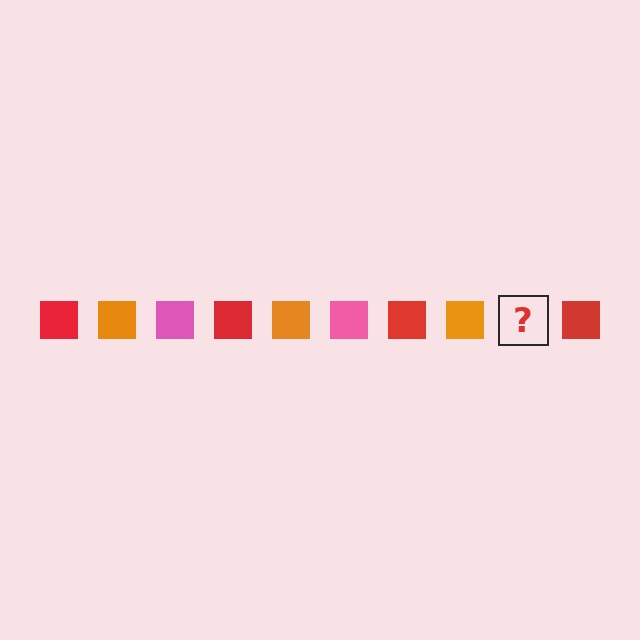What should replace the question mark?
The question mark should be replaced with a pink square.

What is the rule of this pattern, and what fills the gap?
The rule is that the pattern cycles through red, orange, pink squares. The gap should be filled with a pink square.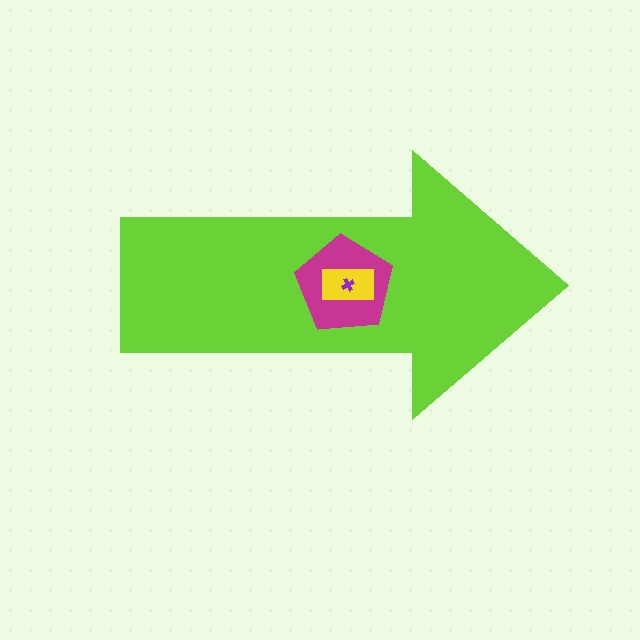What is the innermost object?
The purple cross.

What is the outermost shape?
The lime arrow.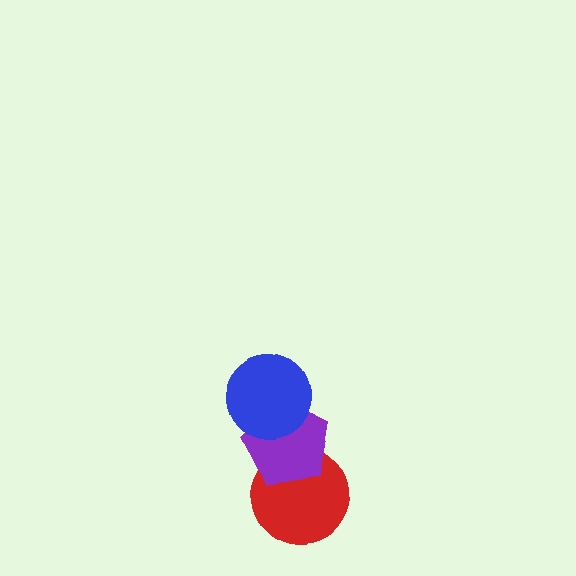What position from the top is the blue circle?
The blue circle is 1st from the top.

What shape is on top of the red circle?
The purple pentagon is on top of the red circle.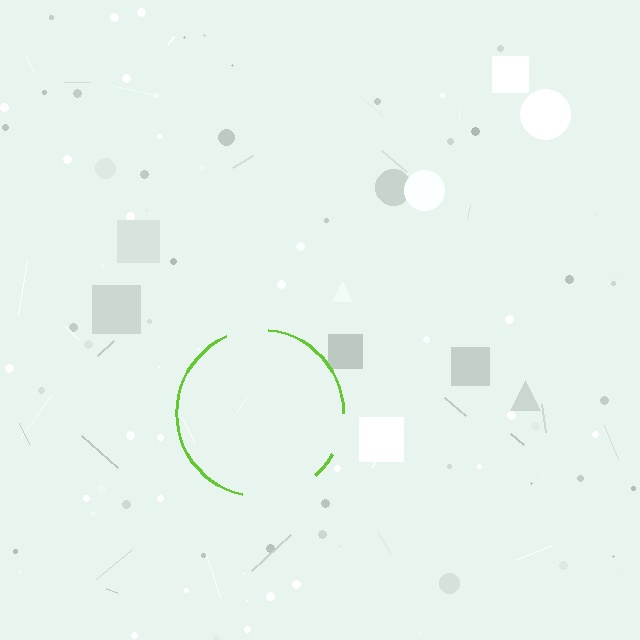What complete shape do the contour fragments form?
The contour fragments form a circle.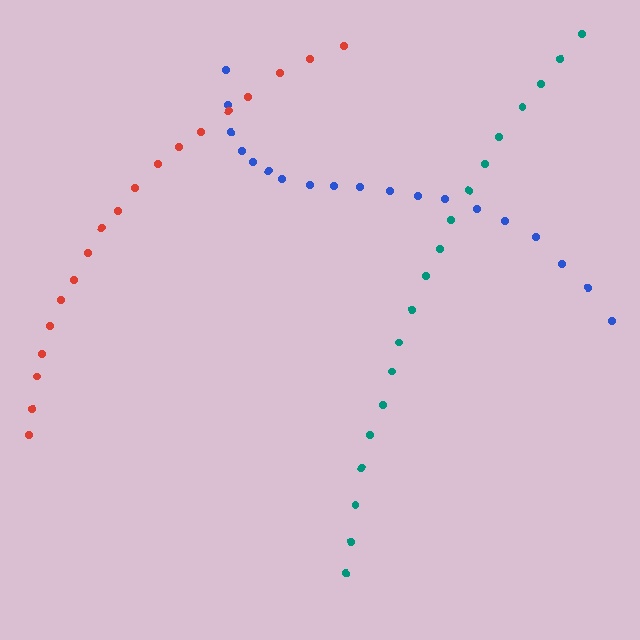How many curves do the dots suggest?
There are 3 distinct paths.